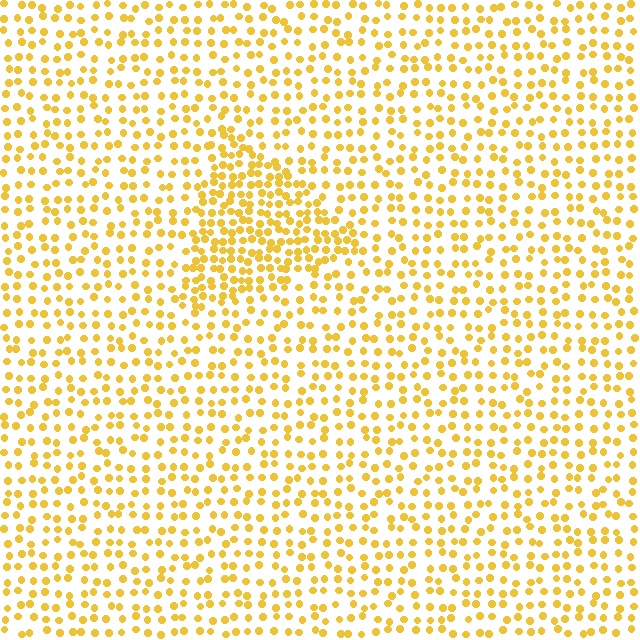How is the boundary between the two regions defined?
The boundary is defined by a change in element density (approximately 1.8x ratio). All elements are the same color, size, and shape.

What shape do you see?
I see a triangle.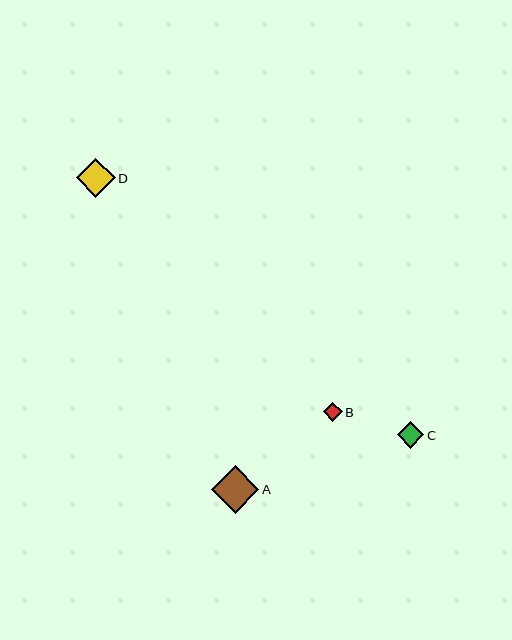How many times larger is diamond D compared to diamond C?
Diamond D is approximately 1.4 times the size of diamond C.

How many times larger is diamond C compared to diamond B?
Diamond C is approximately 1.5 times the size of diamond B.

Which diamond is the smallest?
Diamond B is the smallest with a size of approximately 18 pixels.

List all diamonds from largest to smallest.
From largest to smallest: A, D, C, B.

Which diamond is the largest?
Diamond A is the largest with a size of approximately 47 pixels.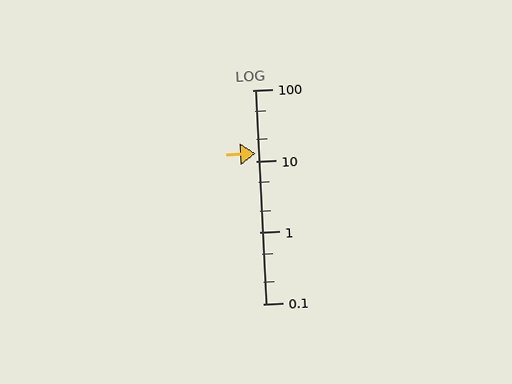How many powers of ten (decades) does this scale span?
The scale spans 3 decades, from 0.1 to 100.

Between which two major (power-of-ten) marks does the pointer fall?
The pointer is between 10 and 100.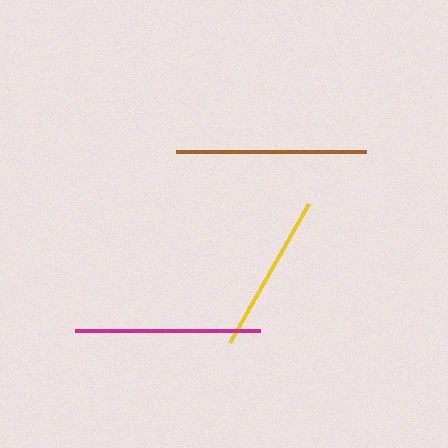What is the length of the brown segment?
The brown segment is approximately 191 pixels long.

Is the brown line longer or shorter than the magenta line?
The brown line is longer than the magenta line.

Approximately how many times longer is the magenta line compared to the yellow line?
The magenta line is approximately 1.2 times the length of the yellow line.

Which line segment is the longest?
The brown line is the longest at approximately 191 pixels.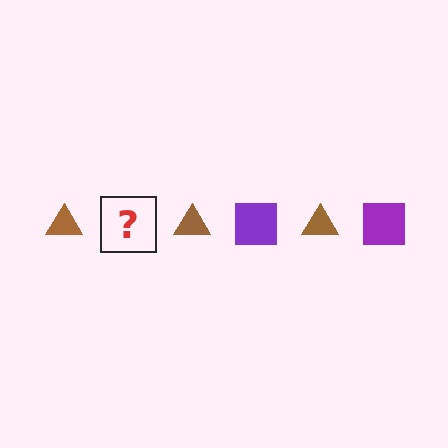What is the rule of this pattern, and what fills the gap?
The rule is that the pattern alternates between brown triangle and purple square. The gap should be filled with a purple square.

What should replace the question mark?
The question mark should be replaced with a purple square.